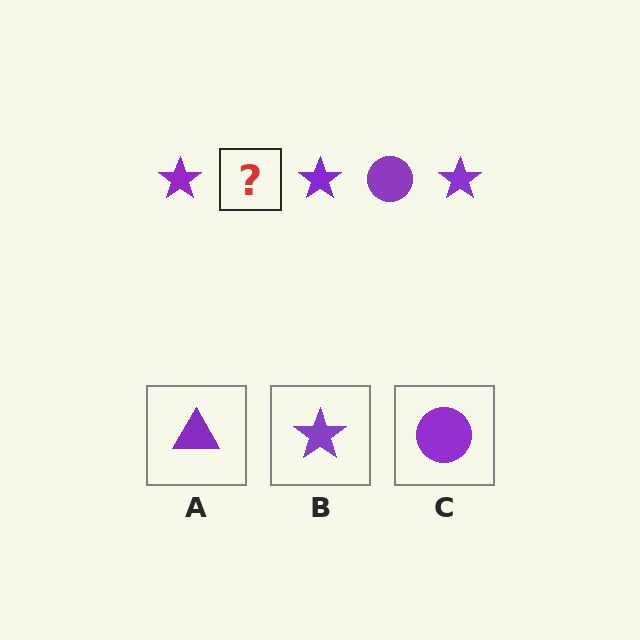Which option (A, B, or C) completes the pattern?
C.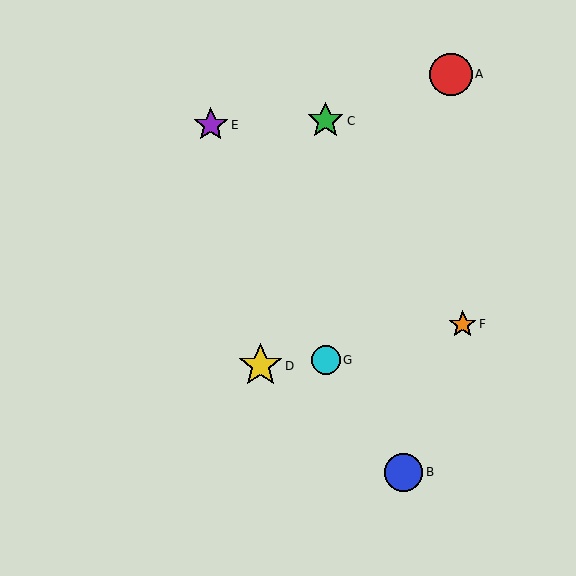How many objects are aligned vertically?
2 objects (C, G) are aligned vertically.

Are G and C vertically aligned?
Yes, both are at x≈326.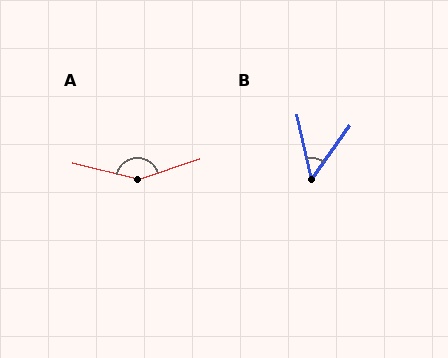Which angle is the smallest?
B, at approximately 48 degrees.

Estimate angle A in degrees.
Approximately 149 degrees.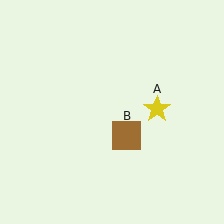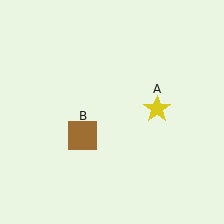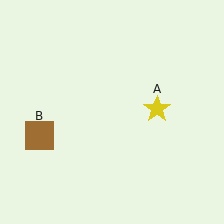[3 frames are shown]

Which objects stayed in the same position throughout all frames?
Yellow star (object A) remained stationary.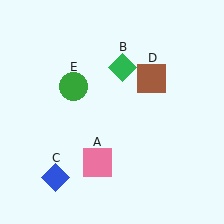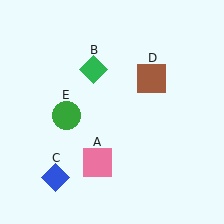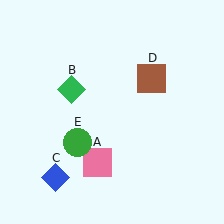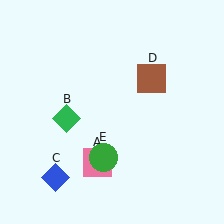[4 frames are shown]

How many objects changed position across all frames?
2 objects changed position: green diamond (object B), green circle (object E).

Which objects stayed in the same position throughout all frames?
Pink square (object A) and blue diamond (object C) and brown square (object D) remained stationary.